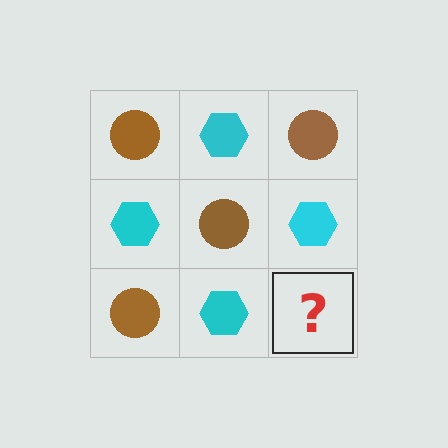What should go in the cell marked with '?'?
The missing cell should contain a brown circle.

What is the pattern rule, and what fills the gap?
The rule is that it alternates brown circle and cyan hexagon in a checkerboard pattern. The gap should be filled with a brown circle.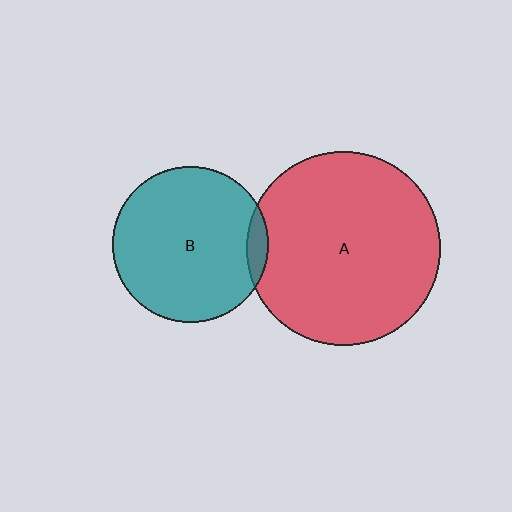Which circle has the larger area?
Circle A (red).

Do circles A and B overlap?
Yes.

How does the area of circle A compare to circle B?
Approximately 1.6 times.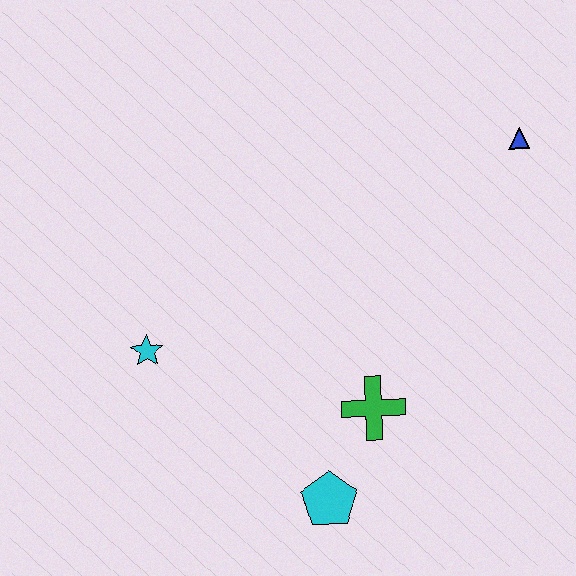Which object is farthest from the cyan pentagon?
The blue triangle is farthest from the cyan pentagon.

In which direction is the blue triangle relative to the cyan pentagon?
The blue triangle is above the cyan pentagon.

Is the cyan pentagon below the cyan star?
Yes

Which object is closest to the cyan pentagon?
The green cross is closest to the cyan pentagon.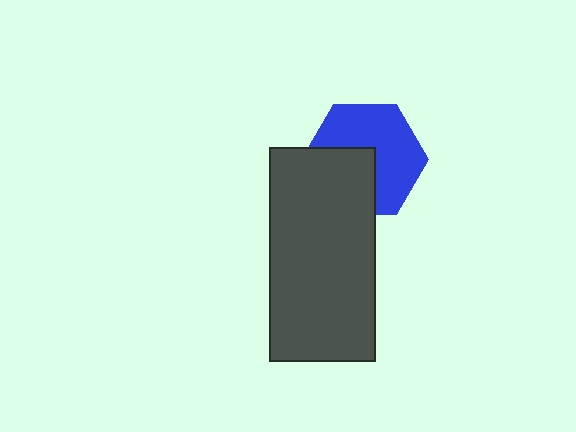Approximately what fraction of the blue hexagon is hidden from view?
Roughly 38% of the blue hexagon is hidden behind the dark gray rectangle.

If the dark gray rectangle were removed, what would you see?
You would see the complete blue hexagon.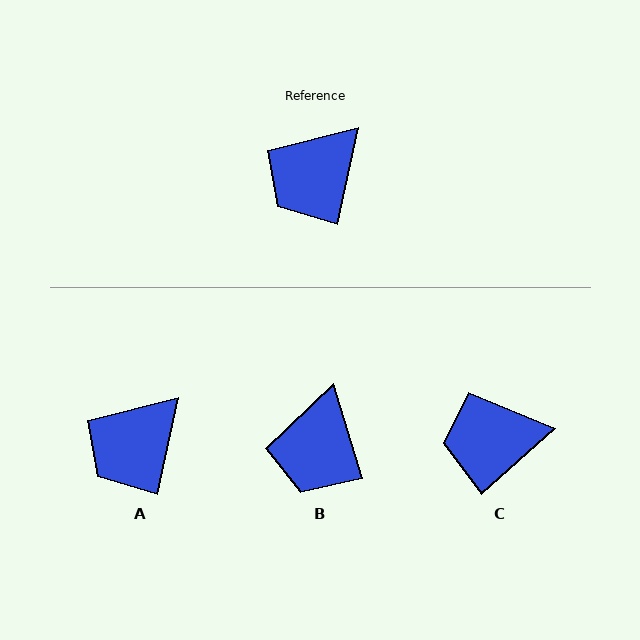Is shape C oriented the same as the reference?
No, it is off by about 36 degrees.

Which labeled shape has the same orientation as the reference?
A.